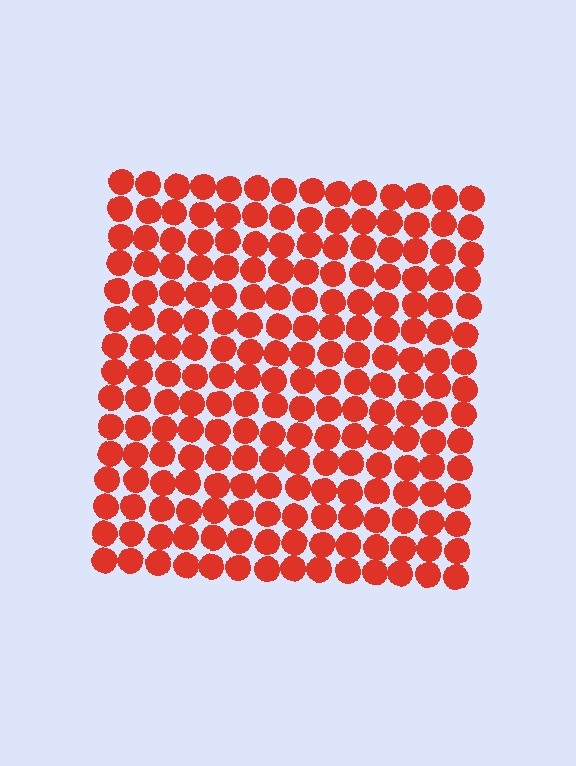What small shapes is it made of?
It is made of small circles.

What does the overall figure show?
The overall figure shows a square.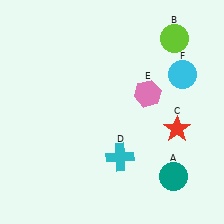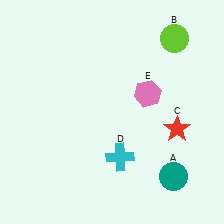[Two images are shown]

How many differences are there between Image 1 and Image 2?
There is 1 difference between the two images.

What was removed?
The cyan circle (F) was removed in Image 2.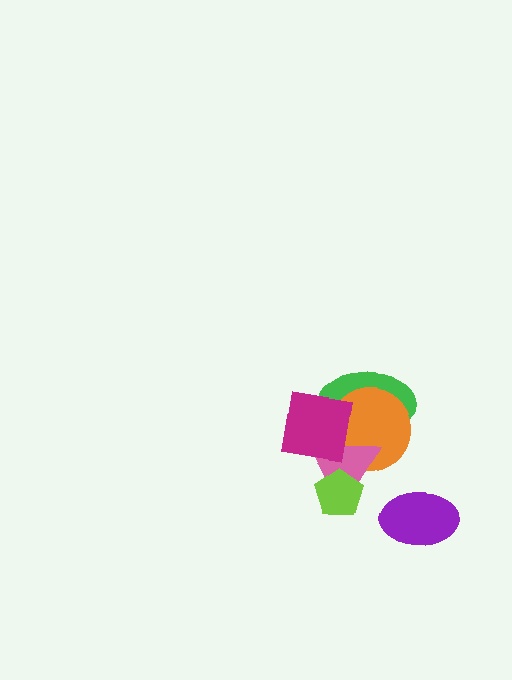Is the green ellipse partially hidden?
Yes, it is partially covered by another shape.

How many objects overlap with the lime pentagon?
1 object overlaps with the lime pentagon.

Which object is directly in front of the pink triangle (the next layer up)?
The lime pentagon is directly in front of the pink triangle.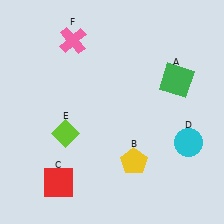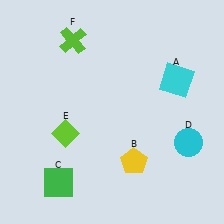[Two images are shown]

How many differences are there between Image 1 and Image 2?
There are 3 differences between the two images.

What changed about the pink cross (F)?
In Image 1, F is pink. In Image 2, it changed to lime.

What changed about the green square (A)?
In Image 1, A is green. In Image 2, it changed to cyan.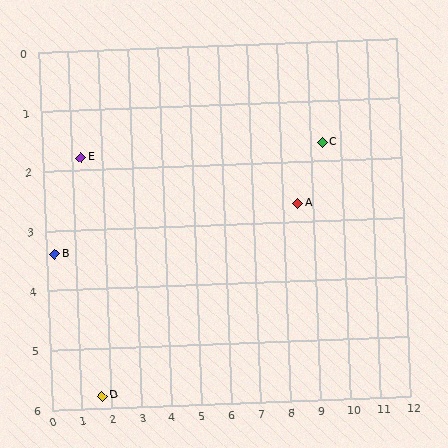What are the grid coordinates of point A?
Point A is at approximately (8.5, 2.7).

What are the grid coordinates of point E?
Point E is at approximately (1.3, 1.8).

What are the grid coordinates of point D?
Point D is at approximately (1.7, 5.8).